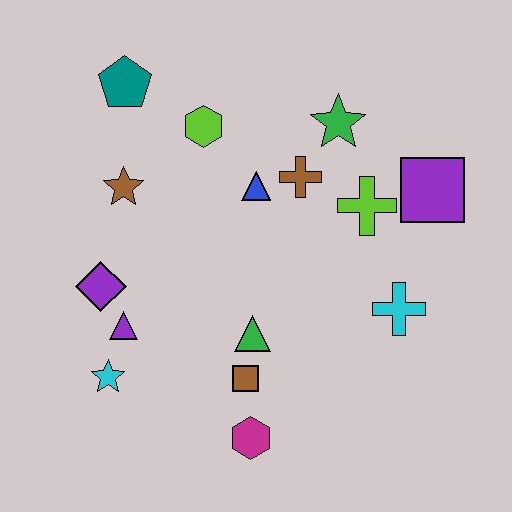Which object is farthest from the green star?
The cyan star is farthest from the green star.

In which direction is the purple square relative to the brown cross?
The purple square is to the right of the brown cross.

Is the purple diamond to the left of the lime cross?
Yes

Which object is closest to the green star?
The brown cross is closest to the green star.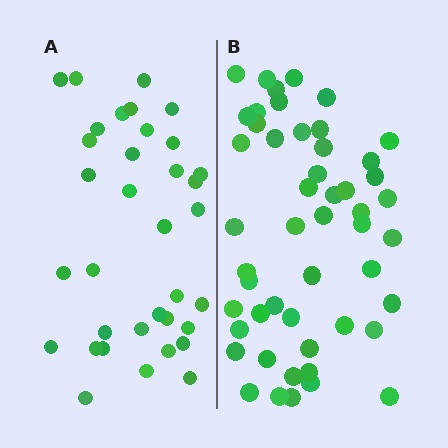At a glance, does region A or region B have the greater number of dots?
Region B (the right region) has more dots.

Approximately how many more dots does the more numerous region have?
Region B has approximately 15 more dots than region A.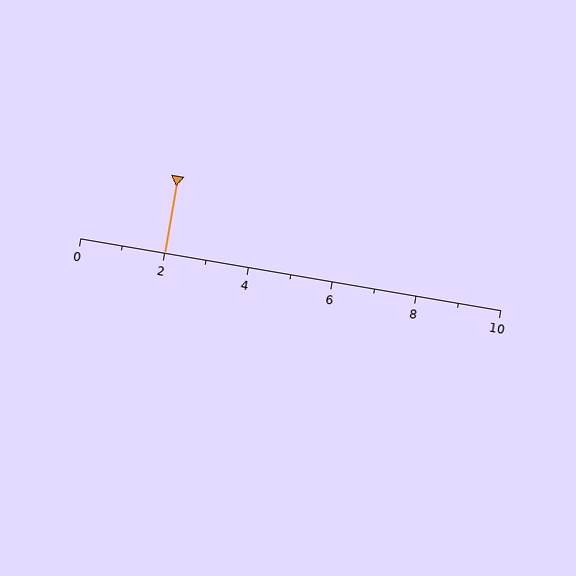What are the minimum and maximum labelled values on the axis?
The axis runs from 0 to 10.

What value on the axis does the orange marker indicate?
The marker indicates approximately 2.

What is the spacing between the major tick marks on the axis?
The major ticks are spaced 2 apart.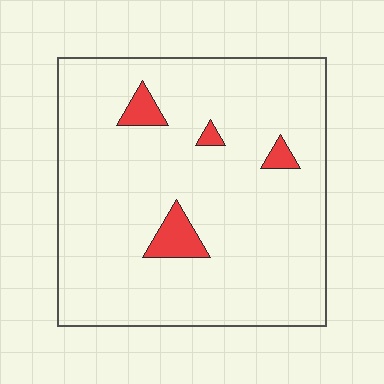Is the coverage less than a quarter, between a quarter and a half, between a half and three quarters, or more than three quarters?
Less than a quarter.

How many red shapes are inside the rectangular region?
4.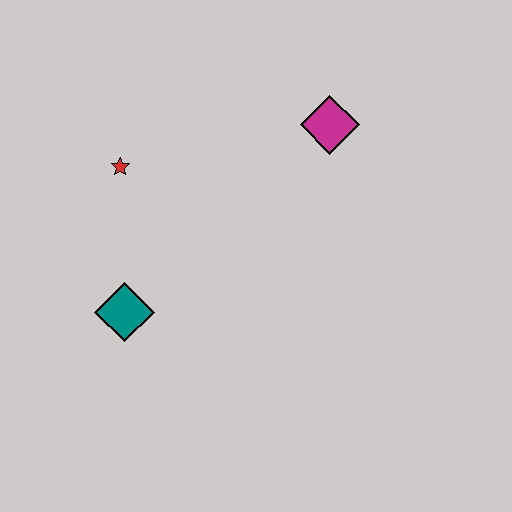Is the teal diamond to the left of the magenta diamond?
Yes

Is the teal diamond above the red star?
No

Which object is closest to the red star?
The teal diamond is closest to the red star.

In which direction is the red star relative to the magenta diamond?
The red star is to the left of the magenta diamond.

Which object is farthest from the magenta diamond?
The teal diamond is farthest from the magenta diamond.